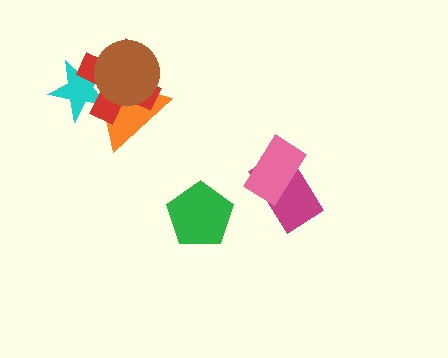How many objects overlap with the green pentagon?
0 objects overlap with the green pentagon.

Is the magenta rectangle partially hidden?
Yes, it is partially covered by another shape.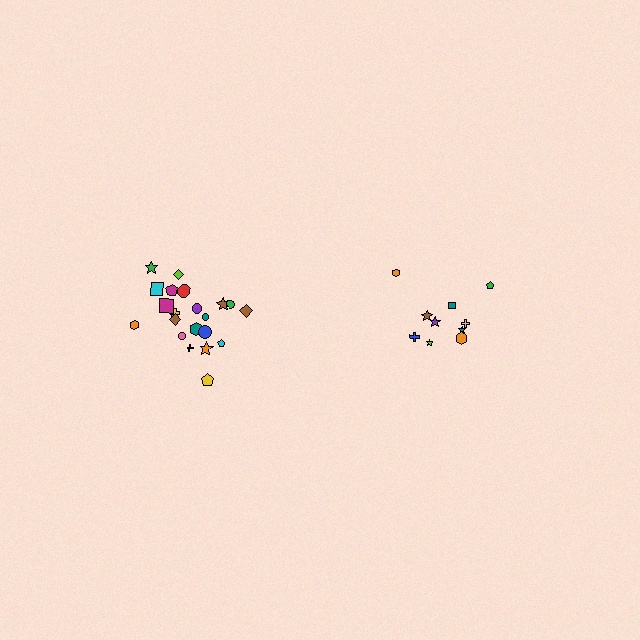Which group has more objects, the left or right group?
The left group.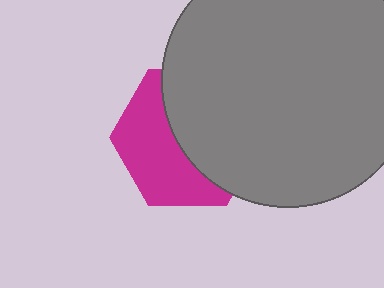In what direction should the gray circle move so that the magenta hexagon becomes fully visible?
The gray circle should move right. That is the shortest direction to clear the overlap and leave the magenta hexagon fully visible.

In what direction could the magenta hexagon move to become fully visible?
The magenta hexagon could move left. That would shift it out from behind the gray circle entirely.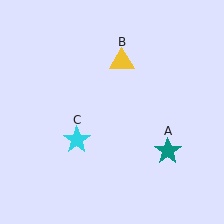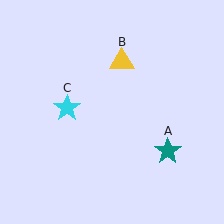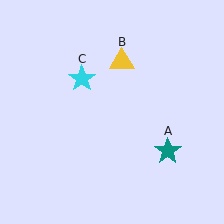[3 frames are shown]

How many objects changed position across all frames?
1 object changed position: cyan star (object C).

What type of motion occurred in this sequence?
The cyan star (object C) rotated clockwise around the center of the scene.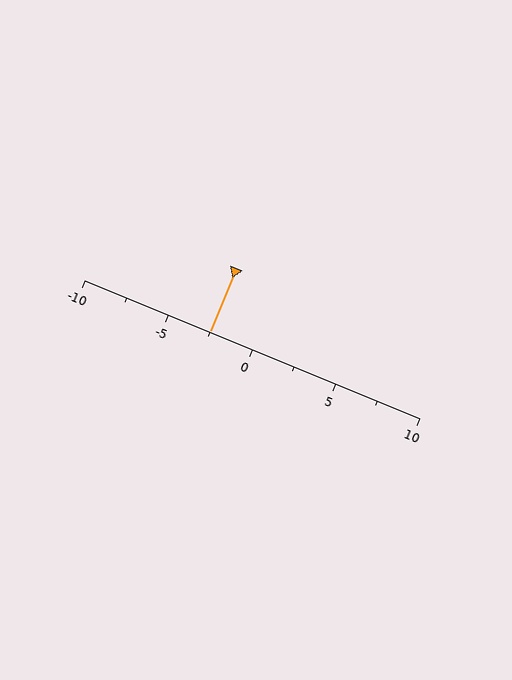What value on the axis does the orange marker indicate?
The marker indicates approximately -2.5.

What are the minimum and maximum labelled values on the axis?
The axis runs from -10 to 10.